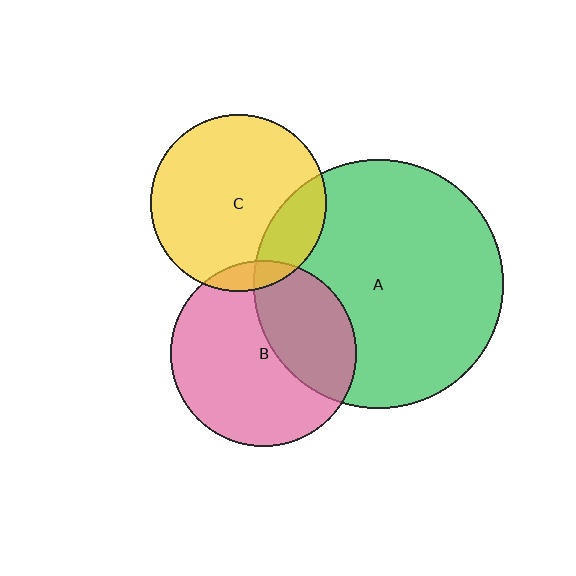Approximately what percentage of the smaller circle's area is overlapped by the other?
Approximately 10%.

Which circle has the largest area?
Circle A (green).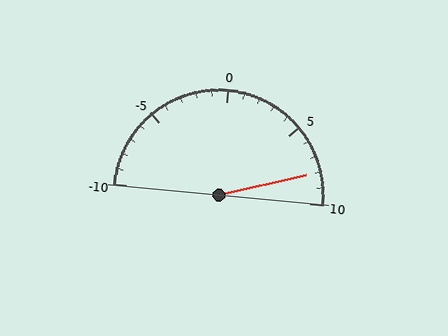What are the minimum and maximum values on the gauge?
The gauge ranges from -10 to 10.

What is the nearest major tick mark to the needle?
The nearest major tick mark is 10.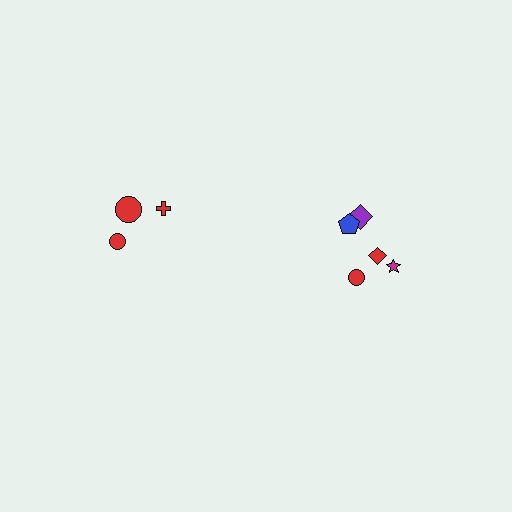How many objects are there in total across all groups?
There are 8 objects.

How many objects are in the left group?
There are 3 objects.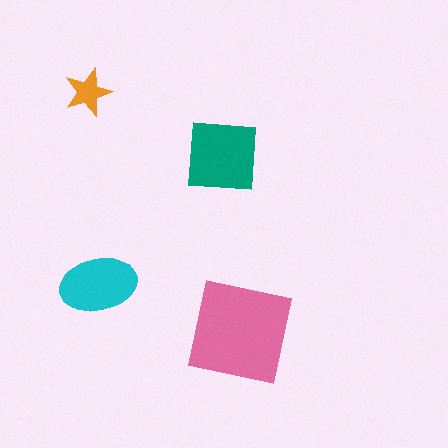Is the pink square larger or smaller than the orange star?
Larger.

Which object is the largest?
The pink square.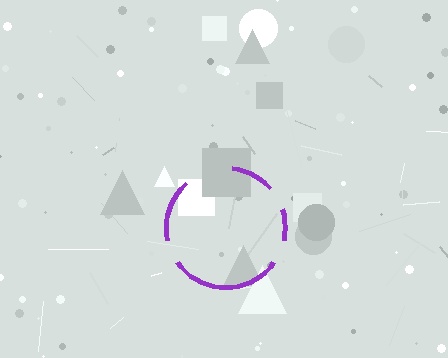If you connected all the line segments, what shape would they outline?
They would outline a circle.